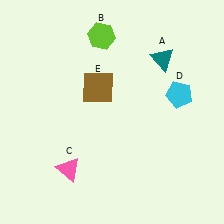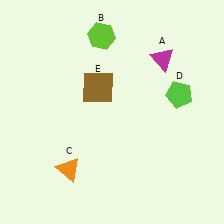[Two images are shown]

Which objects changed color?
A changed from teal to magenta. C changed from pink to orange. D changed from cyan to lime.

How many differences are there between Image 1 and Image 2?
There are 3 differences between the two images.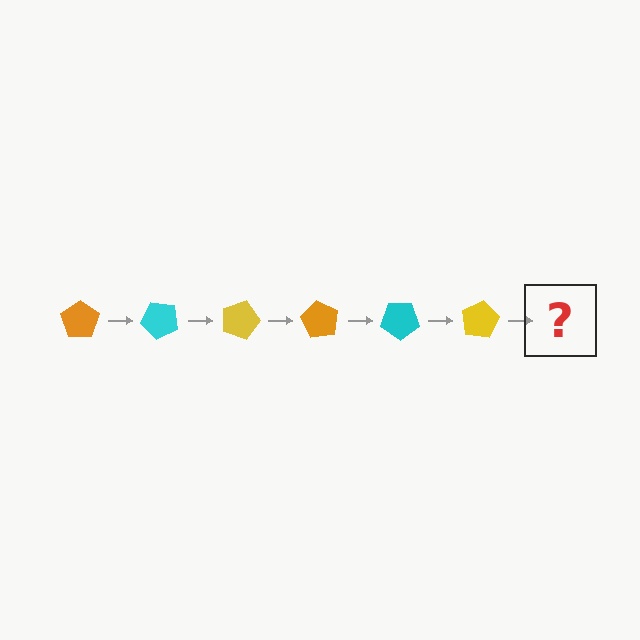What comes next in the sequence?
The next element should be an orange pentagon, rotated 270 degrees from the start.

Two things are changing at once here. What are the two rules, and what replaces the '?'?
The two rules are that it rotates 45 degrees each step and the color cycles through orange, cyan, and yellow. The '?' should be an orange pentagon, rotated 270 degrees from the start.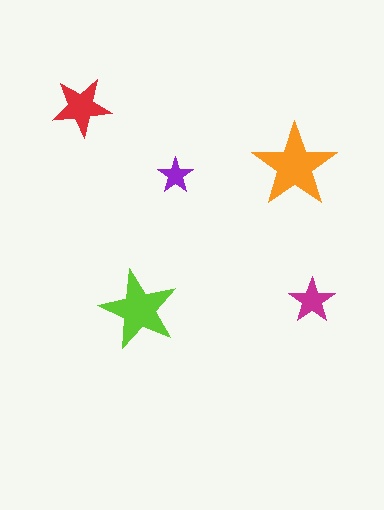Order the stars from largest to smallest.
the orange one, the lime one, the red one, the magenta one, the purple one.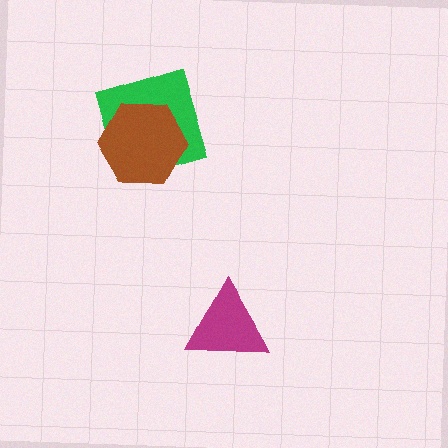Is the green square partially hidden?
Yes, it is partially covered by another shape.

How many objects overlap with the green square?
1 object overlaps with the green square.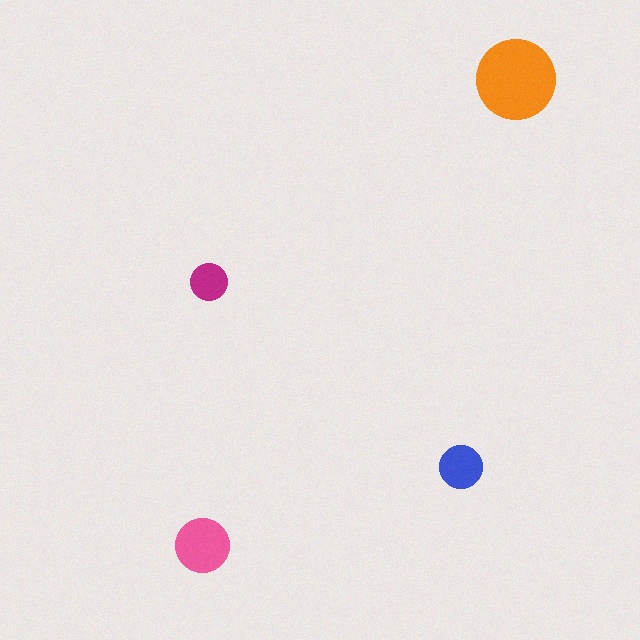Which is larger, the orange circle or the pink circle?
The orange one.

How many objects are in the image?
There are 4 objects in the image.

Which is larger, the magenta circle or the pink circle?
The pink one.